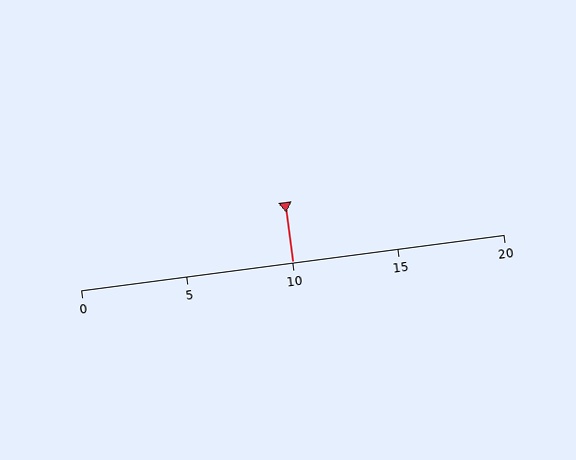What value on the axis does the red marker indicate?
The marker indicates approximately 10.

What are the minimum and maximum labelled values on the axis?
The axis runs from 0 to 20.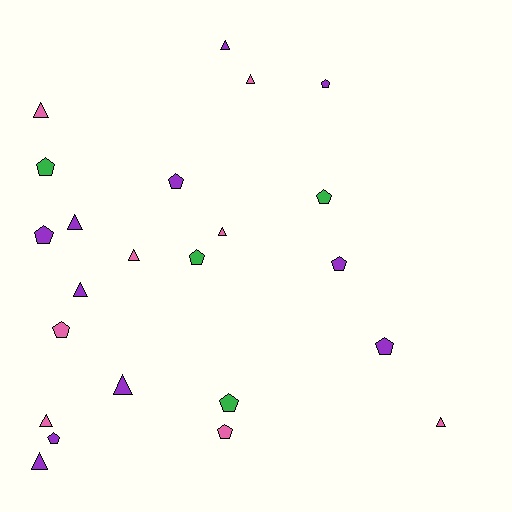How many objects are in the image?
There are 23 objects.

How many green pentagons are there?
There are 4 green pentagons.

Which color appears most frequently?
Purple, with 11 objects.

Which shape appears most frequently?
Pentagon, with 12 objects.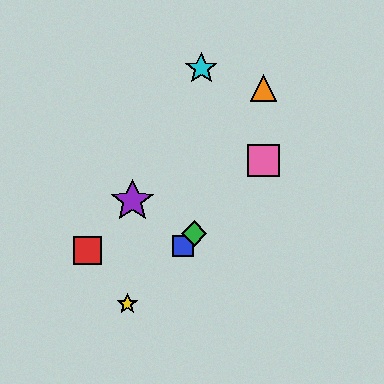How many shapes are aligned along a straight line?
4 shapes (the blue square, the green diamond, the yellow star, the pink square) are aligned along a straight line.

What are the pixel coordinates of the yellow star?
The yellow star is at (127, 304).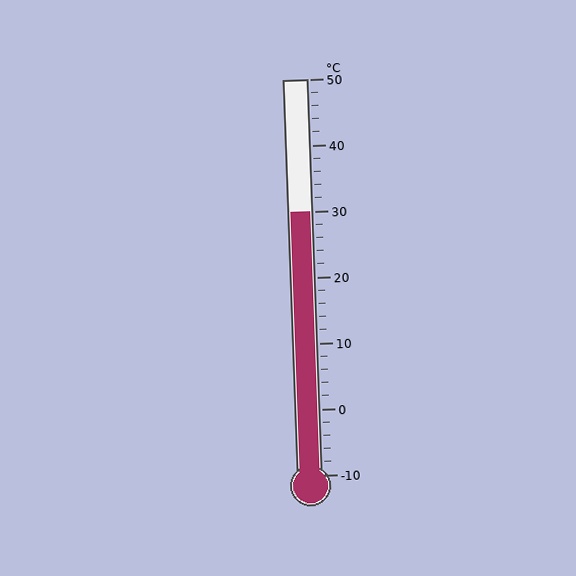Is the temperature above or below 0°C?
The temperature is above 0°C.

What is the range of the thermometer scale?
The thermometer scale ranges from -10°C to 50°C.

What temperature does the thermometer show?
The thermometer shows approximately 30°C.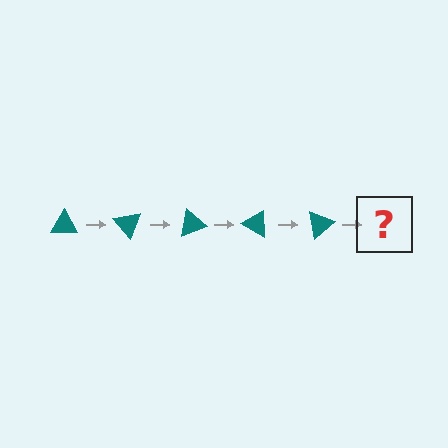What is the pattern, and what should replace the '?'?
The pattern is that the triangle rotates 50 degrees each step. The '?' should be a teal triangle rotated 250 degrees.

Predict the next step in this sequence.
The next step is a teal triangle rotated 250 degrees.